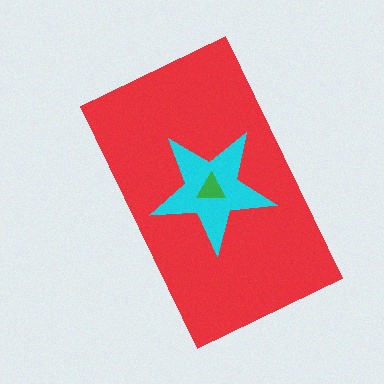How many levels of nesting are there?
3.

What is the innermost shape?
The green triangle.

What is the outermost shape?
The red rectangle.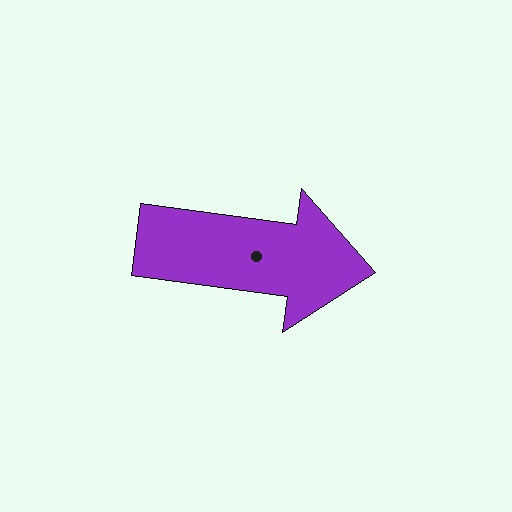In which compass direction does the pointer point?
East.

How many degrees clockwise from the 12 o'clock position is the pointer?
Approximately 98 degrees.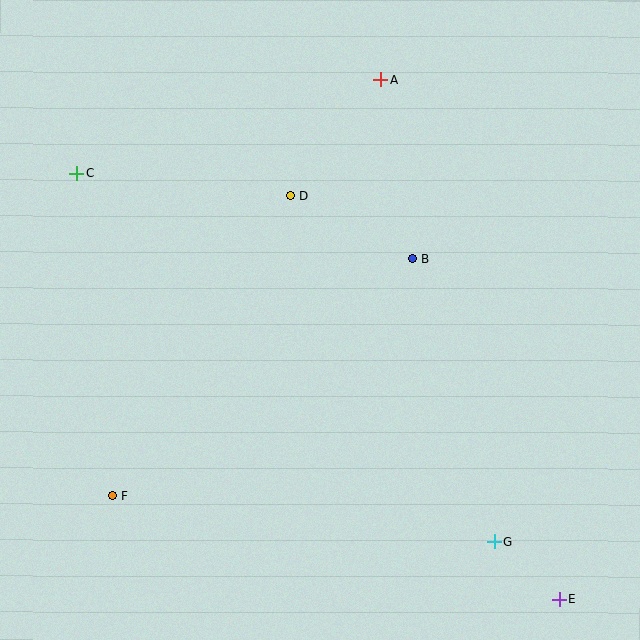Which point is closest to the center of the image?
Point B at (413, 259) is closest to the center.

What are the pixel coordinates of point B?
Point B is at (413, 259).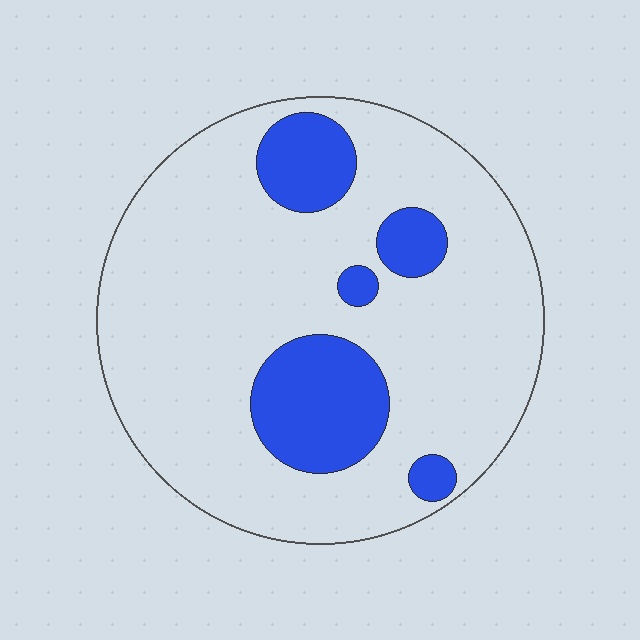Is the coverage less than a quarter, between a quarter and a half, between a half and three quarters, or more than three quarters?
Less than a quarter.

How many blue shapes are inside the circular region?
5.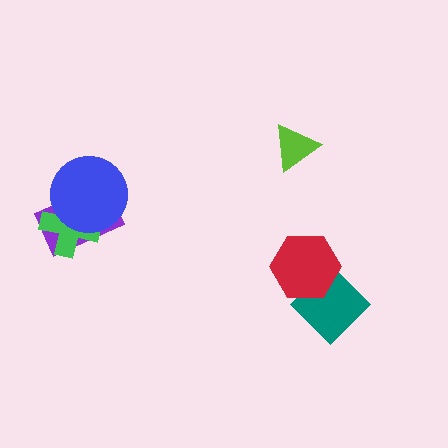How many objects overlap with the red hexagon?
1 object overlaps with the red hexagon.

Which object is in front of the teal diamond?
The red hexagon is in front of the teal diamond.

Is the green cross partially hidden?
Yes, it is partially covered by another shape.